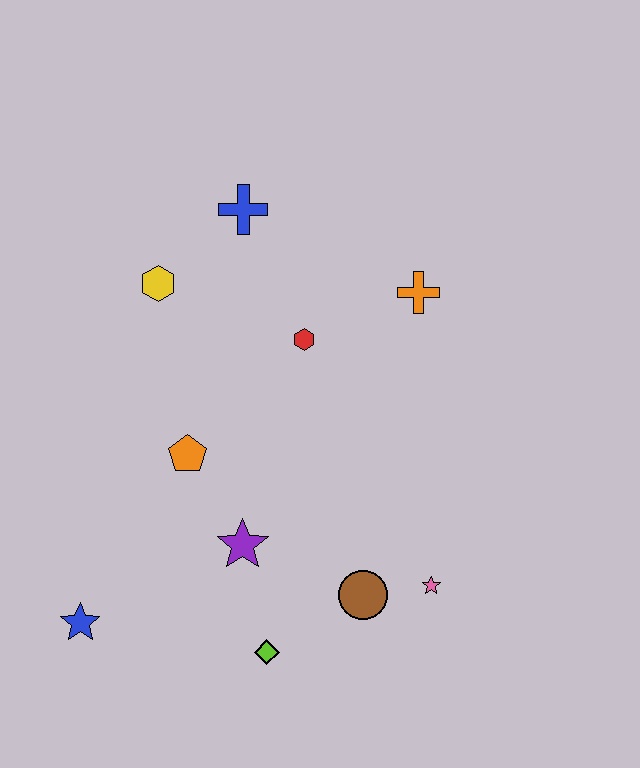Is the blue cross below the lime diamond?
No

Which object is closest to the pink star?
The brown circle is closest to the pink star.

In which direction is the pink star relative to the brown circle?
The pink star is to the right of the brown circle.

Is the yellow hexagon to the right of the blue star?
Yes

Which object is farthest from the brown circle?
The blue cross is farthest from the brown circle.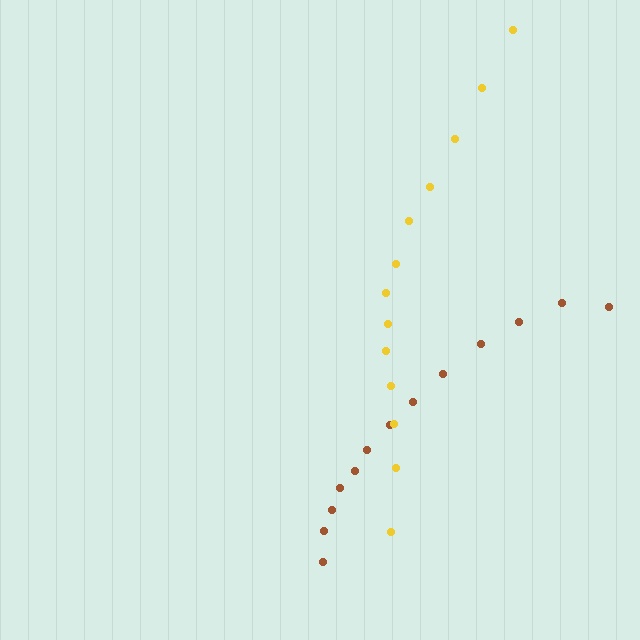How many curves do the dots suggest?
There are 2 distinct paths.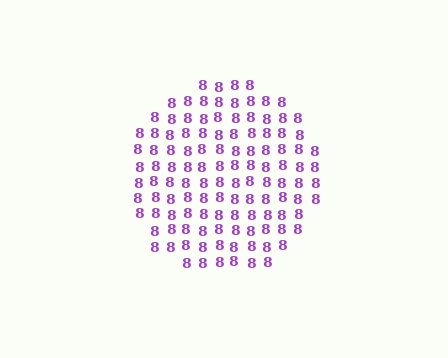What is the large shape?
The large shape is a circle.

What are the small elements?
The small elements are digit 8's.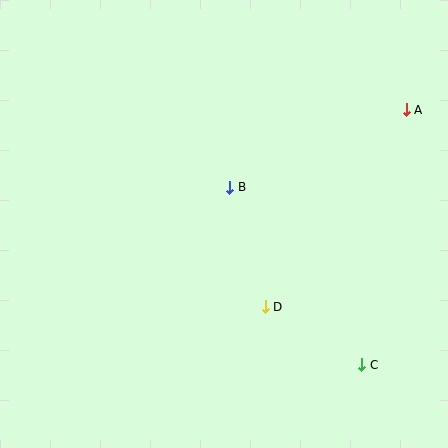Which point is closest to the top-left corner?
Point B is closest to the top-left corner.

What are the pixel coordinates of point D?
Point D is at (265, 307).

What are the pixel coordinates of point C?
Point C is at (362, 365).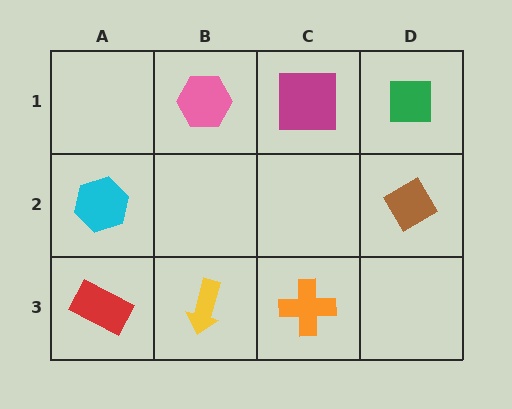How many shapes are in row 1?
3 shapes.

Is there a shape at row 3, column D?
No, that cell is empty.